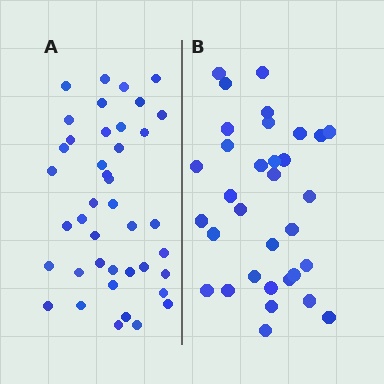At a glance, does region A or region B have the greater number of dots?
Region A (the left region) has more dots.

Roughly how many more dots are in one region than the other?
Region A has roughly 8 or so more dots than region B.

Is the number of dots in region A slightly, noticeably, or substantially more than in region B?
Region A has only slightly more — the two regions are fairly close. The ratio is roughly 1.2 to 1.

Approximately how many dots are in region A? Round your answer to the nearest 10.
About 40 dots. (The exact count is 41, which rounds to 40.)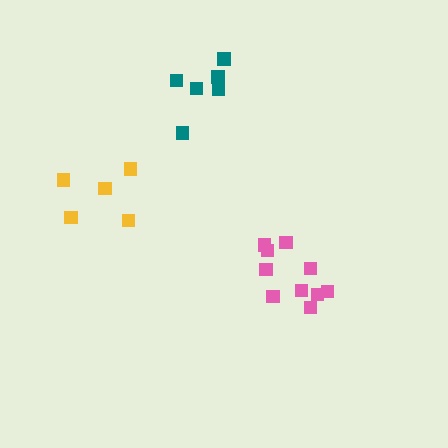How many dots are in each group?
Group 1: 6 dots, Group 2: 10 dots, Group 3: 5 dots (21 total).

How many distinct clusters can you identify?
There are 3 distinct clusters.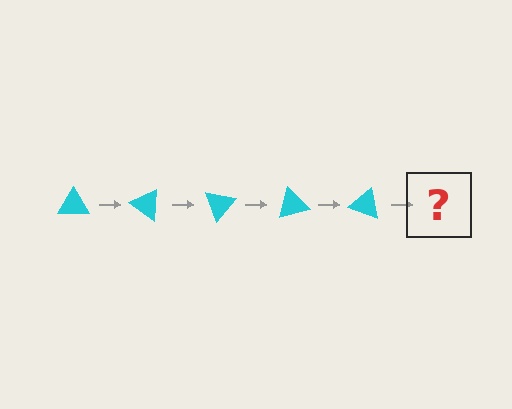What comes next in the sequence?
The next element should be a cyan triangle rotated 175 degrees.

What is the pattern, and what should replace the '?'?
The pattern is that the triangle rotates 35 degrees each step. The '?' should be a cyan triangle rotated 175 degrees.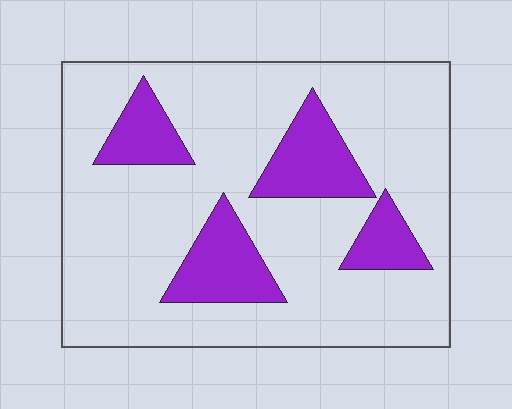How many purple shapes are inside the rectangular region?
4.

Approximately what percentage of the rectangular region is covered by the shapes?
Approximately 20%.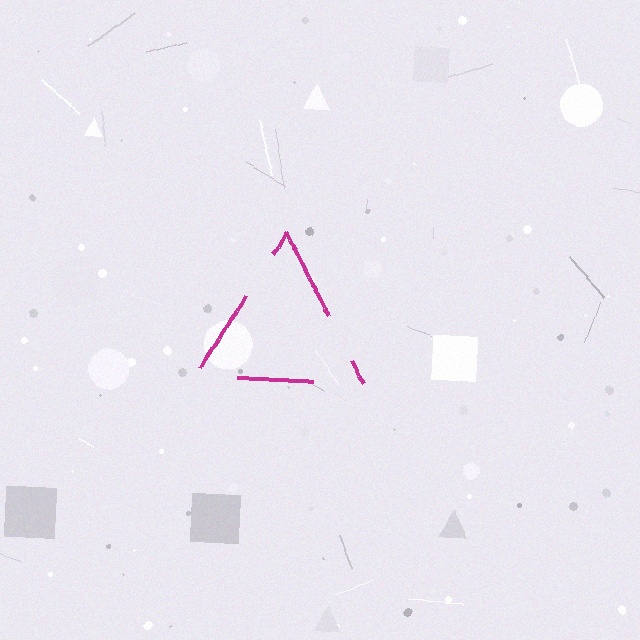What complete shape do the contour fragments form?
The contour fragments form a triangle.